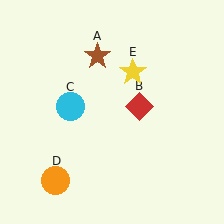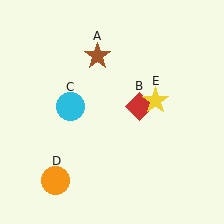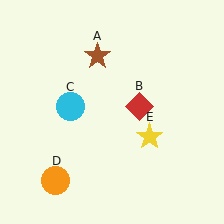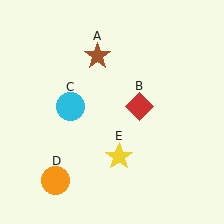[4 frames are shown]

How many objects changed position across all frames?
1 object changed position: yellow star (object E).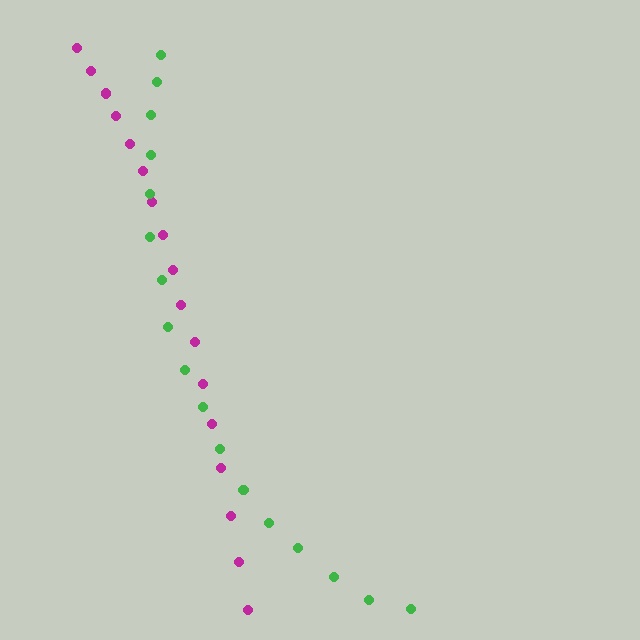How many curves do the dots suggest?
There are 2 distinct paths.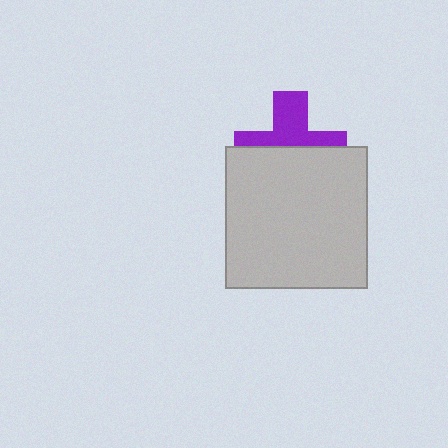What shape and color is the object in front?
The object in front is a light gray square.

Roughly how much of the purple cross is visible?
About half of it is visible (roughly 45%).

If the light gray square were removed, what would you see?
You would see the complete purple cross.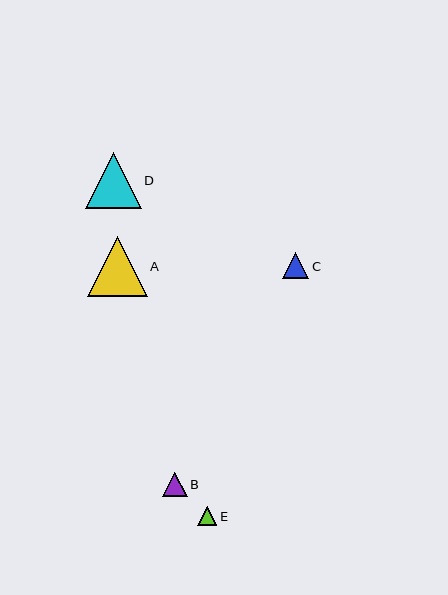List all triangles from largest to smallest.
From largest to smallest: A, D, C, B, E.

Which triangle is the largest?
Triangle A is the largest with a size of approximately 59 pixels.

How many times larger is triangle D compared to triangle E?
Triangle D is approximately 2.9 times the size of triangle E.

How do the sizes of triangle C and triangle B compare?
Triangle C and triangle B are approximately the same size.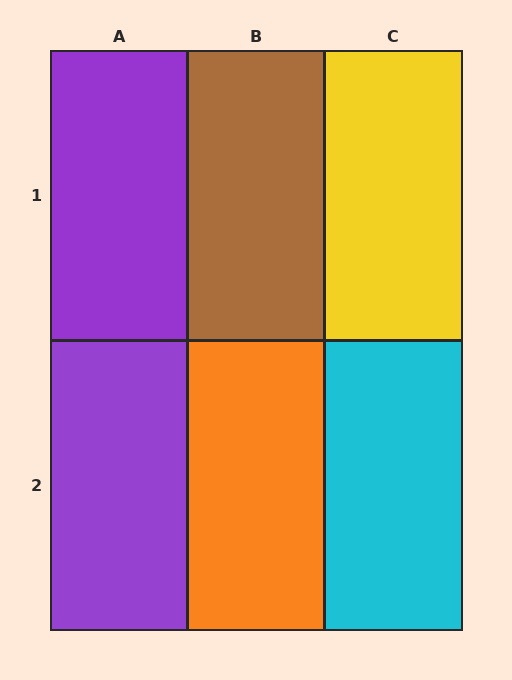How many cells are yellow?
1 cell is yellow.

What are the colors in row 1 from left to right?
Purple, brown, yellow.